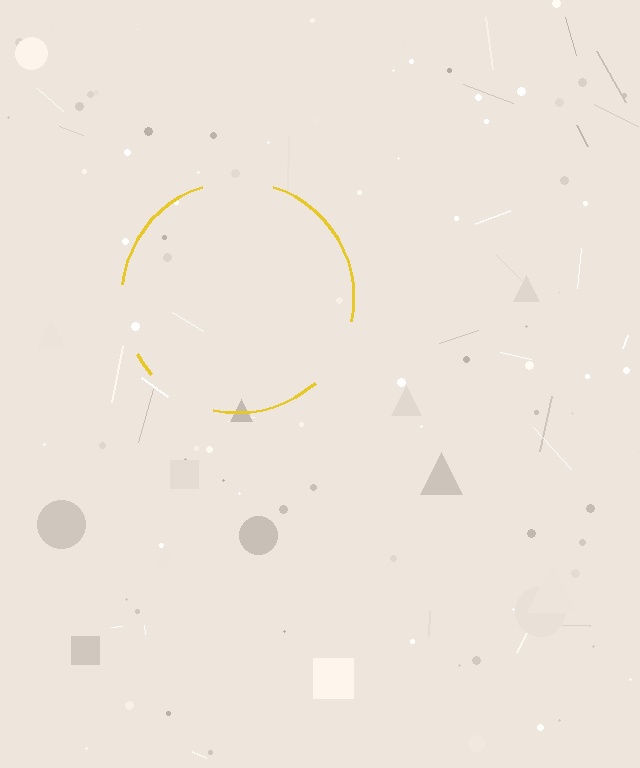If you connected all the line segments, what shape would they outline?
They would outline a circle.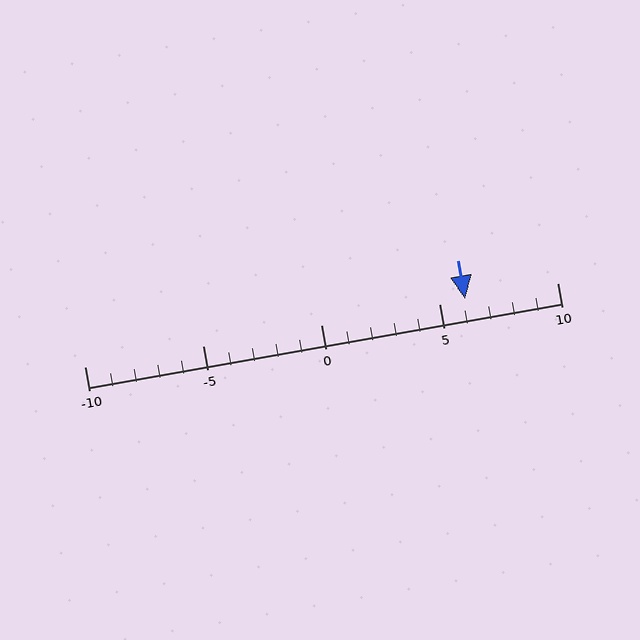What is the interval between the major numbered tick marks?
The major tick marks are spaced 5 units apart.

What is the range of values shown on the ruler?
The ruler shows values from -10 to 10.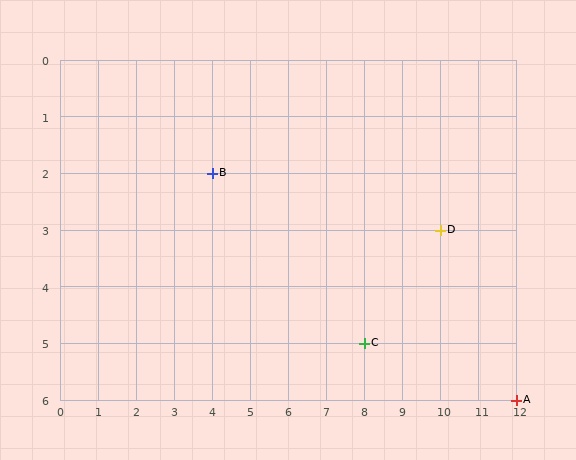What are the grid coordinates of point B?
Point B is at grid coordinates (4, 2).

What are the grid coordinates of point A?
Point A is at grid coordinates (12, 6).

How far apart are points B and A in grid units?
Points B and A are 8 columns and 4 rows apart (about 8.9 grid units diagonally).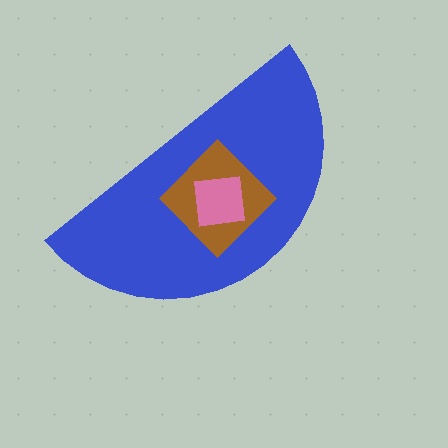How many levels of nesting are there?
3.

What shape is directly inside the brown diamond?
The pink square.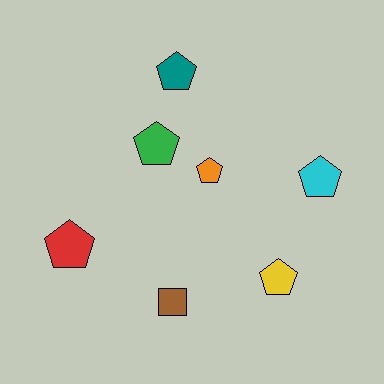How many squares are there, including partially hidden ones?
There is 1 square.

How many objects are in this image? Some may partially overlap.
There are 7 objects.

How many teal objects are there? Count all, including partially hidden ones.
There is 1 teal object.